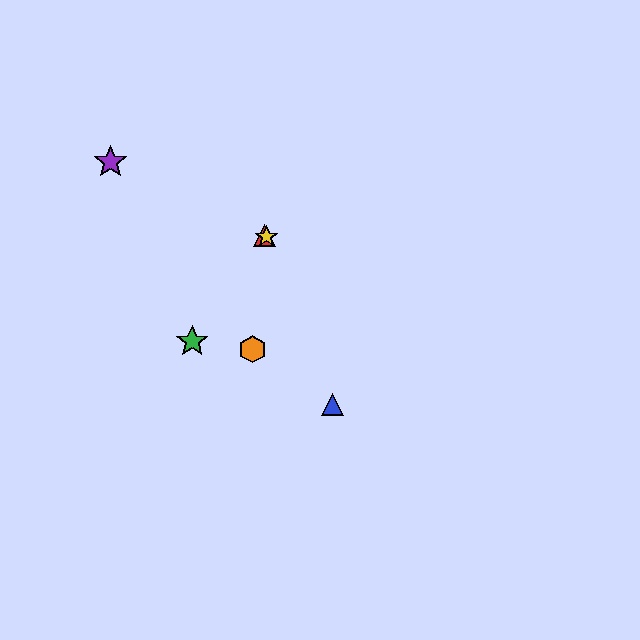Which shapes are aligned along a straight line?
The red triangle, the yellow star, the purple star are aligned along a straight line.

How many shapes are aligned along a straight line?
3 shapes (the red triangle, the yellow star, the purple star) are aligned along a straight line.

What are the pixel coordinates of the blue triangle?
The blue triangle is at (332, 404).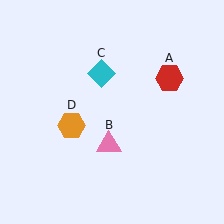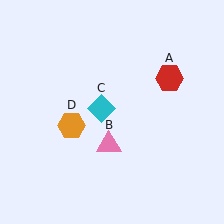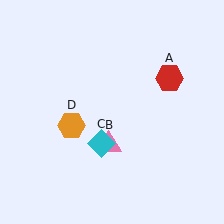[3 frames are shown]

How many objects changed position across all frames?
1 object changed position: cyan diamond (object C).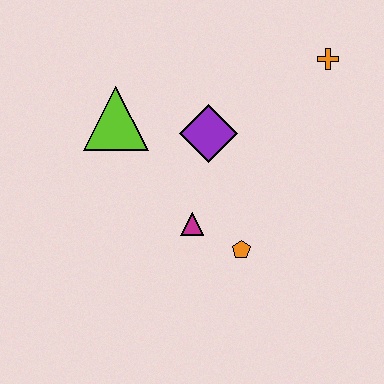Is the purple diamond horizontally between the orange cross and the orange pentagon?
No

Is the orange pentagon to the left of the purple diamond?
No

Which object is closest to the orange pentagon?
The magenta triangle is closest to the orange pentagon.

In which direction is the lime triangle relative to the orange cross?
The lime triangle is to the left of the orange cross.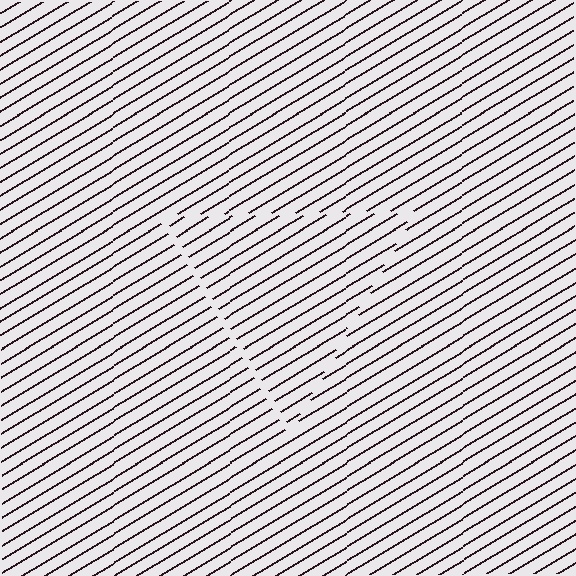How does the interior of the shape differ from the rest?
The interior of the shape contains the same grating, shifted by half a period — the contour is defined by the phase discontinuity where line-ends from the inner and outer gratings abut.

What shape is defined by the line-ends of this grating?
An illusory triangle. The interior of the shape contains the same grating, shifted by half a period — the contour is defined by the phase discontinuity where line-ends from the inner and outer gratings abut.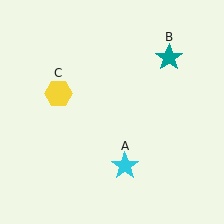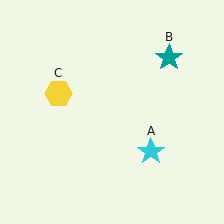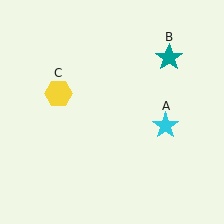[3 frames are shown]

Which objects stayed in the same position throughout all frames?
Teal star (object B) and yellow hexagon (object C) remained stationary.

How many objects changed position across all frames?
1 object changed position: cyan star (object A).